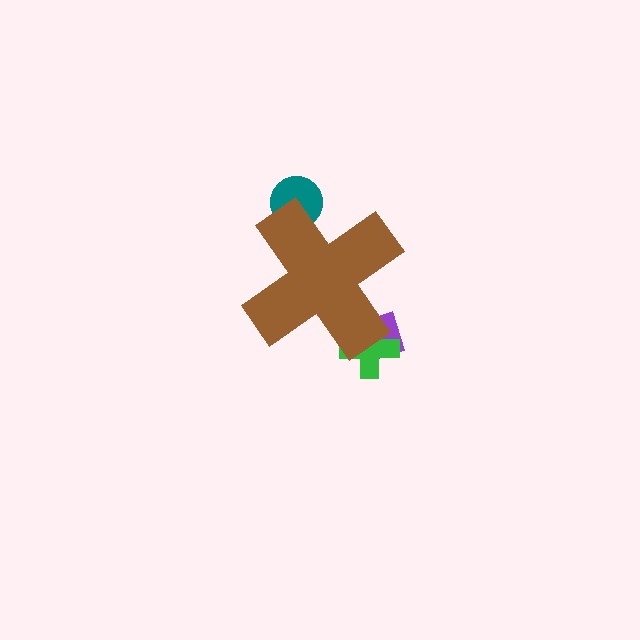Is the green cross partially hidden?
Yes, the green cross is partially hidden behind the brown cross.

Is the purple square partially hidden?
Yes, the purple square is partially hidden behind the brown cross.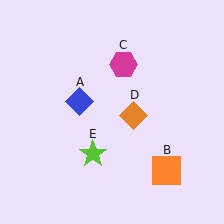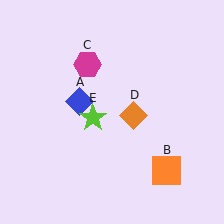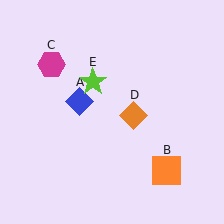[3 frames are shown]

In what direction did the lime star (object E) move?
The lime star (object E) moved up.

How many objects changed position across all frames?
2 objects changed position: magenta hexagon (object C), lime star (object E).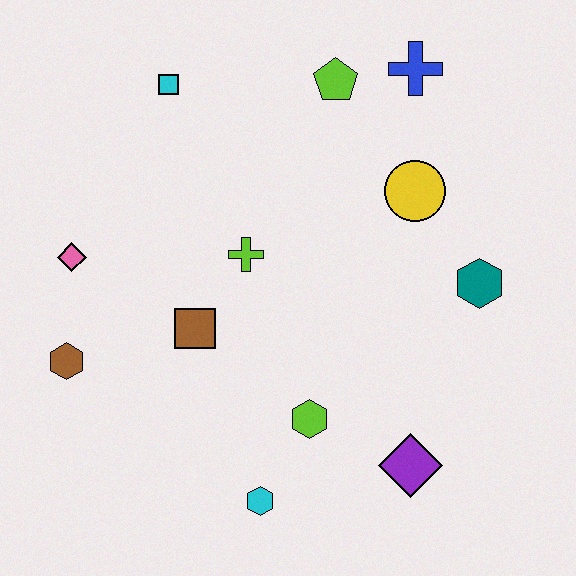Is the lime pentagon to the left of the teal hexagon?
Yes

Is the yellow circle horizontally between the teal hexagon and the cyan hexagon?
Yes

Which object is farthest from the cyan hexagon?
The blue cross is farthest from the cyan hexagon.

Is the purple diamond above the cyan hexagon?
Yes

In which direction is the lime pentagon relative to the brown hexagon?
The lime pentagon is above the brown hexagon.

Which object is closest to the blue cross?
The lime pentagon is closest to the blue cross.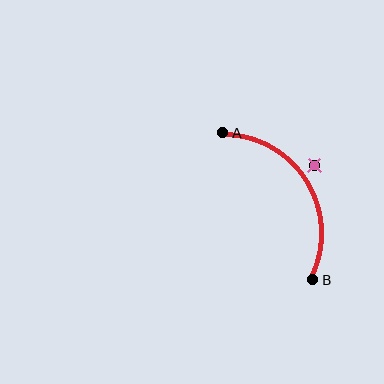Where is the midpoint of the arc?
The arc midpoint is the point on the curve farthest from the straight line joining A and B. It sits to the right of that line.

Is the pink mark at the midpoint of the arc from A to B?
No — the pink mark does not lie on the arc at all. It sits slightly outside the curve.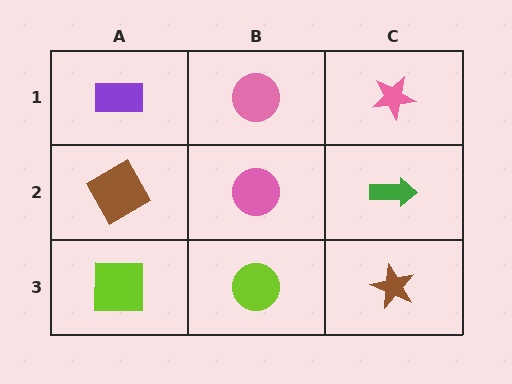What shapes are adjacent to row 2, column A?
A purple rectangle (row 1, column A), a lime square (row 3, column A), a pink circle (row 2, column B).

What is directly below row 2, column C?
A brown star.